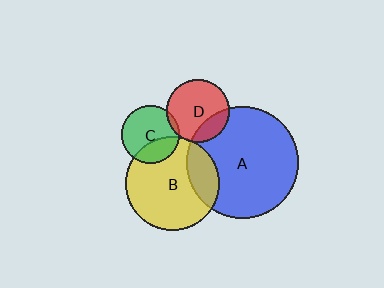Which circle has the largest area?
Circle A (blue).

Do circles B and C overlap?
Yes.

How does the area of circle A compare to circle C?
Approximately 3.7 times.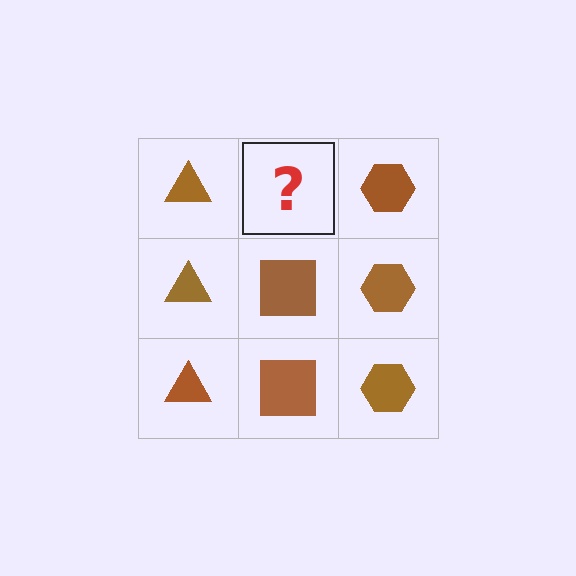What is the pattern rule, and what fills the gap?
The rule is that each column has a consistent shape. The gap should be filled with a brown square.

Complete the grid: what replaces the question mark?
The question mark should be replaced with a brown square.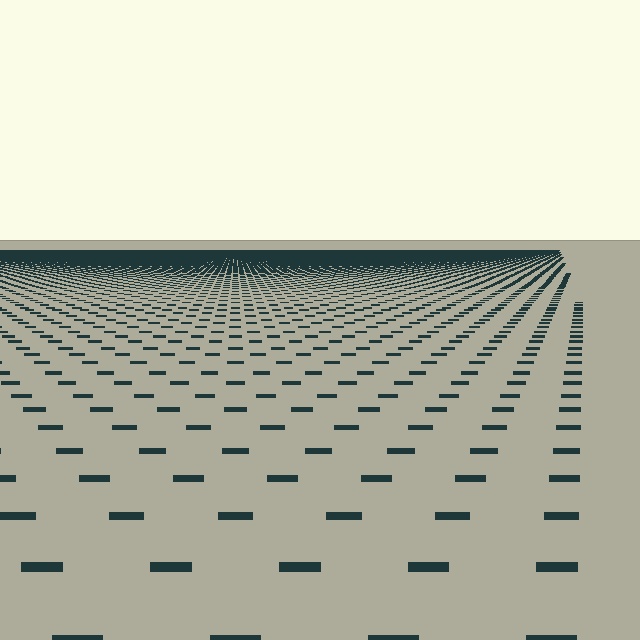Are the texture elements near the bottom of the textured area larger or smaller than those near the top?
Larger. Near the bottom, elements are closer to the viewer and appear at a bigger on-screen size.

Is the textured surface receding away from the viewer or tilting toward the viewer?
The surface is receding away from the viewer. Texture elements get smaller and denser toward the top.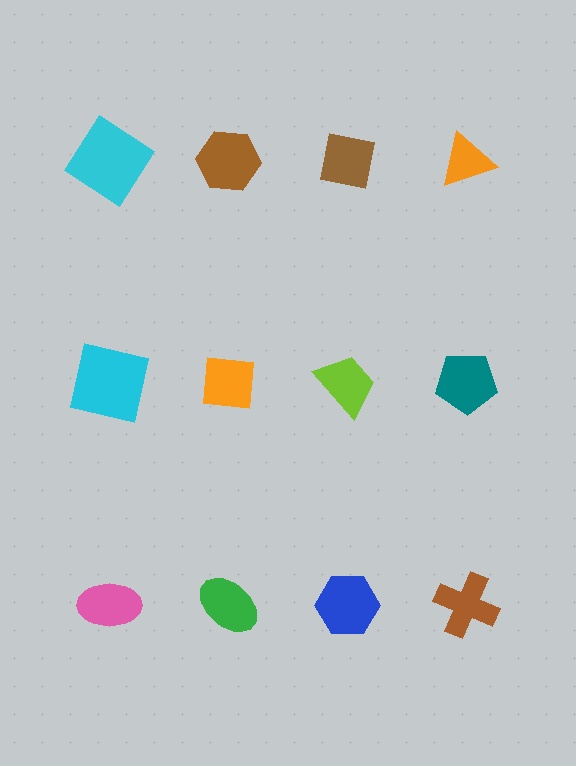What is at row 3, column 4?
A brown cross.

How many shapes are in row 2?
4 shapes.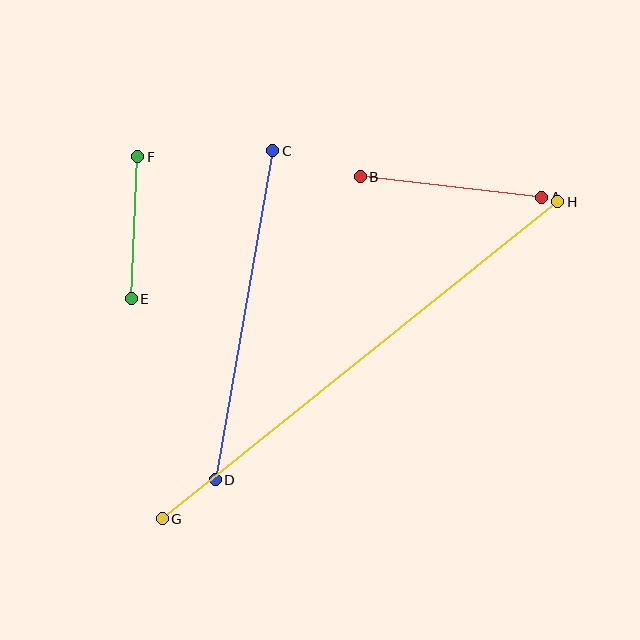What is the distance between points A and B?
The distance is approximately 183 pixels.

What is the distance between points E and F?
The distance is approximately 142 pixels.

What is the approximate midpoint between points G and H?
The midpoint is at approximately (360, 360) pixels.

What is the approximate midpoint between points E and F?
The midpoint is at approximately (135, 228) pixels.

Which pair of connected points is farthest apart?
Points G and H are farthest apart.